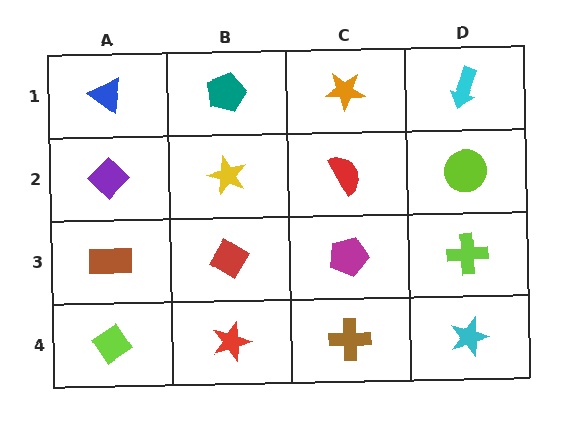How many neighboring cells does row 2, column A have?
3.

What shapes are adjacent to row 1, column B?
A yellow star (row 2, column B), a blue triangle (row 1, column A), an orange star (row 1, column C).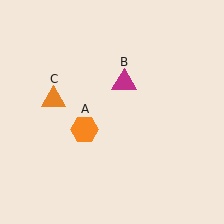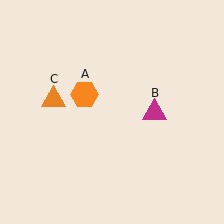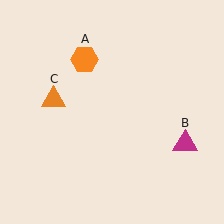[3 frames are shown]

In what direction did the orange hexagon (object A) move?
The orange hexagon (object A) moved up.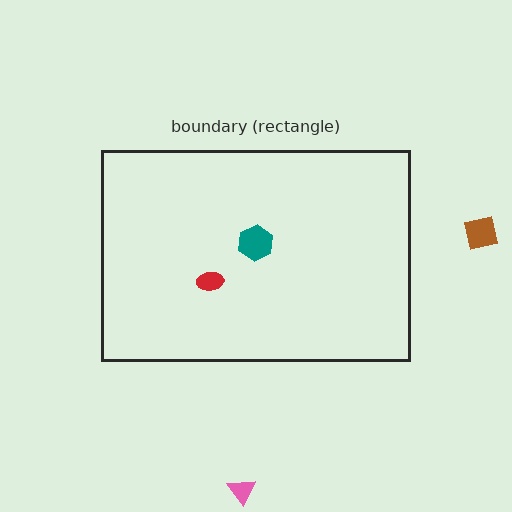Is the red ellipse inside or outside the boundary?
Inside.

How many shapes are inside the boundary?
2 inside, 2 outside.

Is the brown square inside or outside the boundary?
Outside.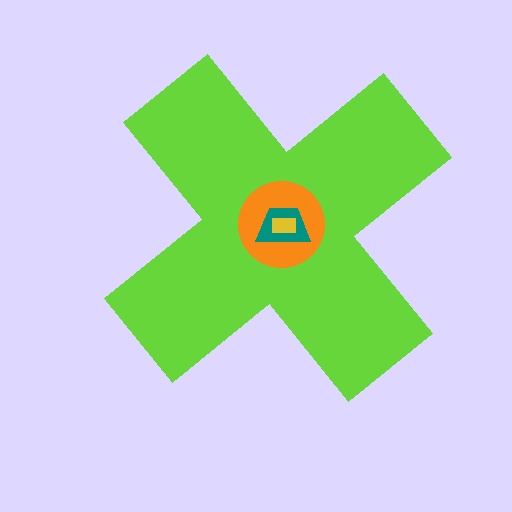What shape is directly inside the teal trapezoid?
The yellow rectangle.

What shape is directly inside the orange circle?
The teal trapezoid.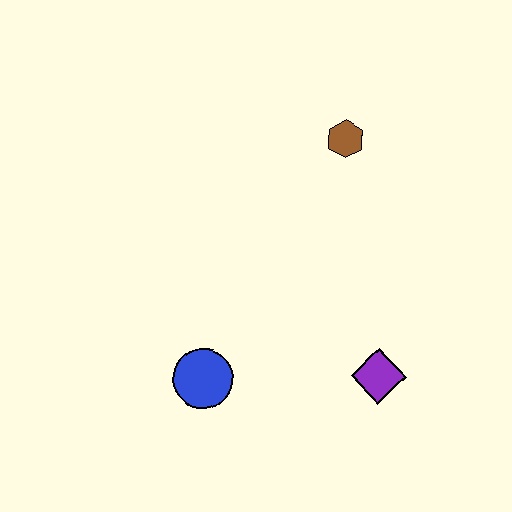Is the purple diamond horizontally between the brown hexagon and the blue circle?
No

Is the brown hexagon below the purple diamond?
No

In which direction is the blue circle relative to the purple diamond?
The blue circle is to the left of the purple diamond.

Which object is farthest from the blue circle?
The brown hexagon is farthest from the blue circle.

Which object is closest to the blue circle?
The purple diamond is closest to the blue circle.